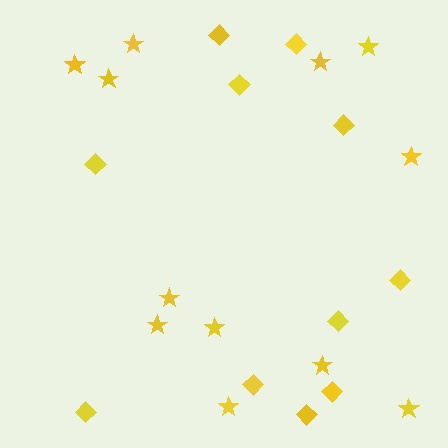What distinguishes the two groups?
There are 2 groups: one group of stars (12) and one group of diamonds (11).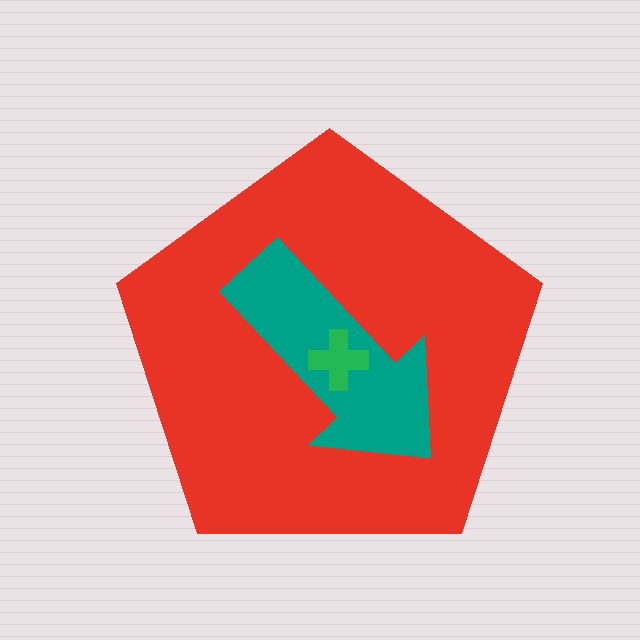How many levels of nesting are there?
3.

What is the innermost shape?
The green cross.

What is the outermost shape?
The red pentagon.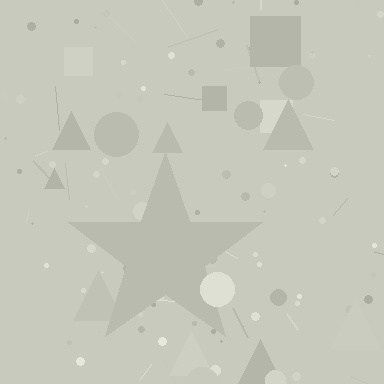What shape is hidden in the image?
A star is hidden in the image.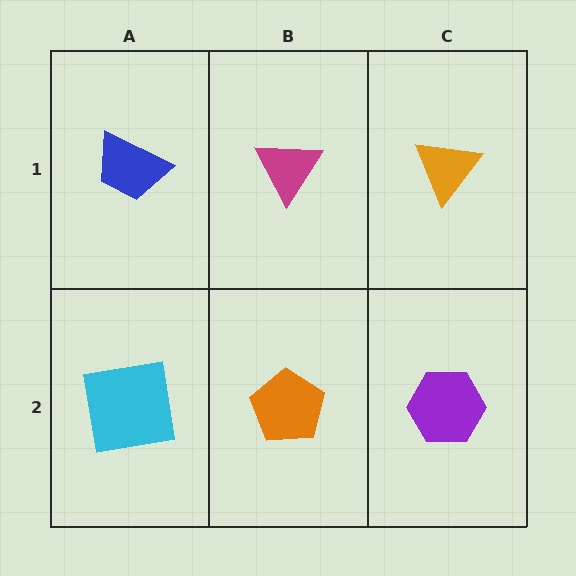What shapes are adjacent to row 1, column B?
An orange pentagon (row 2, column B), a blue trapezoid (row 1, column A), an orange triangle (row 1, column C).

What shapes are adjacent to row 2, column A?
A blue trapezoid (row 1, column A), an orange pentagon (row 2, column B).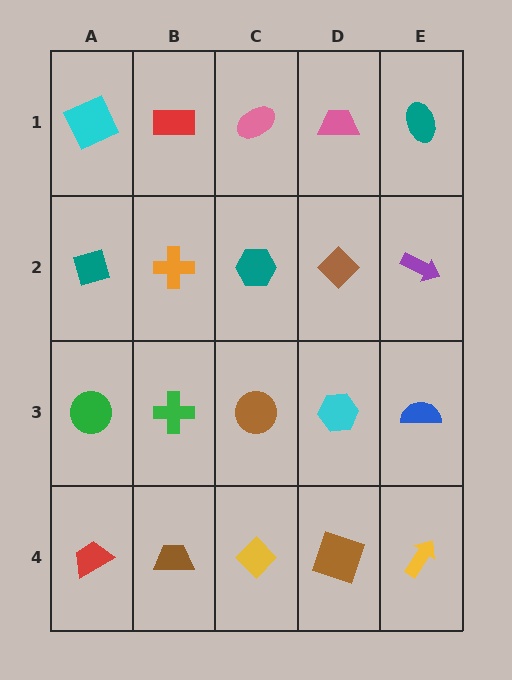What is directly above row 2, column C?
A pink ellipse.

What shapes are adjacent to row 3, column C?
A teal hexagon (row 2, column C), a yellow diamond (row 4, column C), a green cross (row 3, column B), a cyan hexagon (row 3, column D).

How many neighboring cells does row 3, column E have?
3.